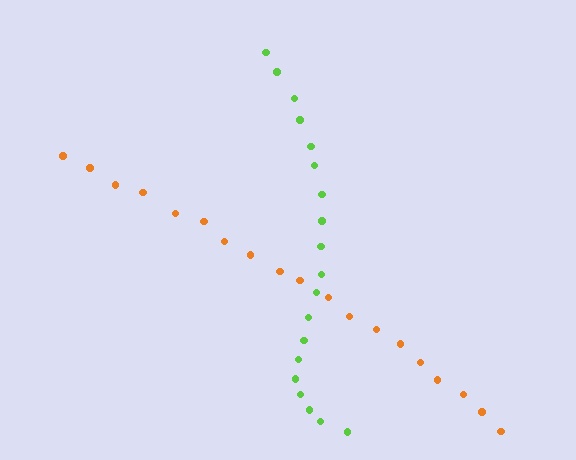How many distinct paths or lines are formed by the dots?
There are 2 distinct paths.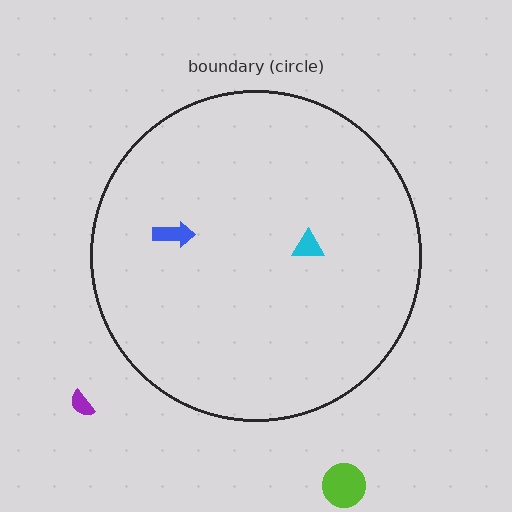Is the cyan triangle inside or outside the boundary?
Inside.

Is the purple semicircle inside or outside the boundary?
Outside.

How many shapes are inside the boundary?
2 inside, 2 outside.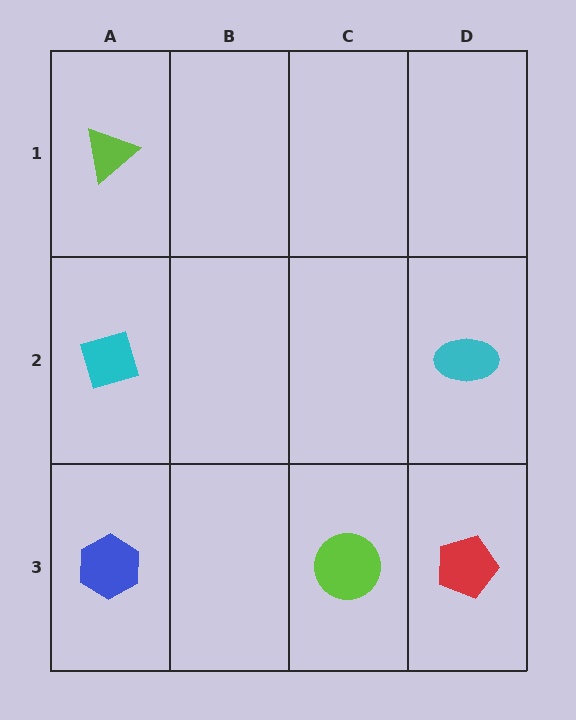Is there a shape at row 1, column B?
No, that cell is empty.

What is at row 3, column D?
A red pentagon.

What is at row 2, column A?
A cyan diamond.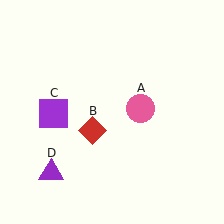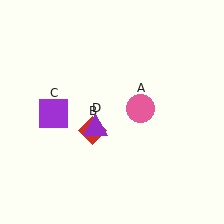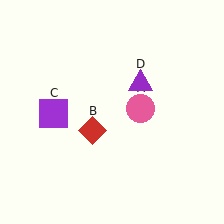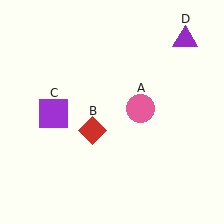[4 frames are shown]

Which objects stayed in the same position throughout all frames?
Pink circle (object A) and red diamond (object B) and purple square (object C) remained stationary.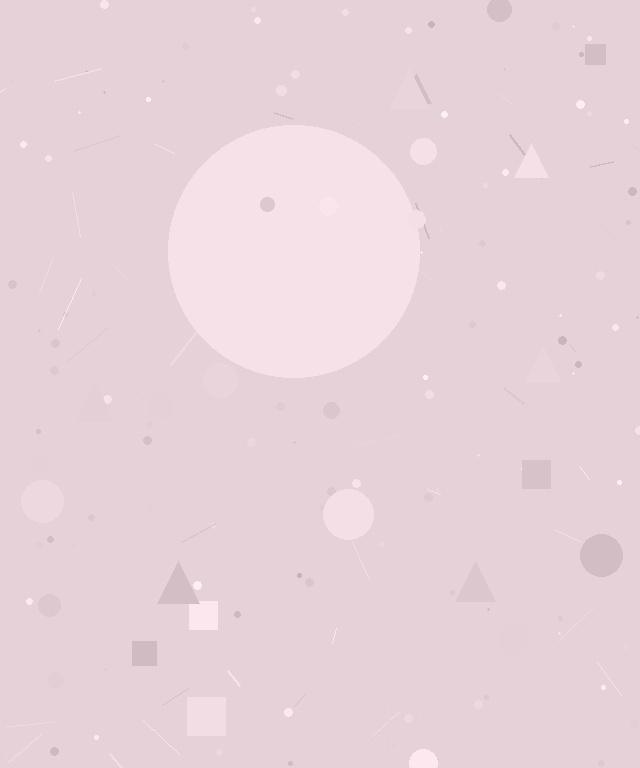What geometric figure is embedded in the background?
A circle is embedded in the background.